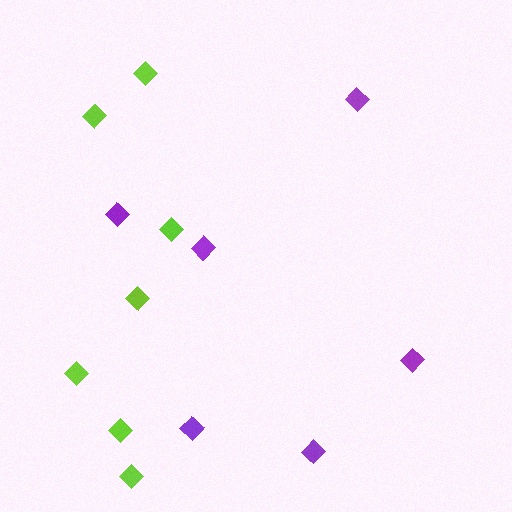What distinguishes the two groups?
There are 2 groups: one group of purple diamonds (6) and one group of lime diamonds (7).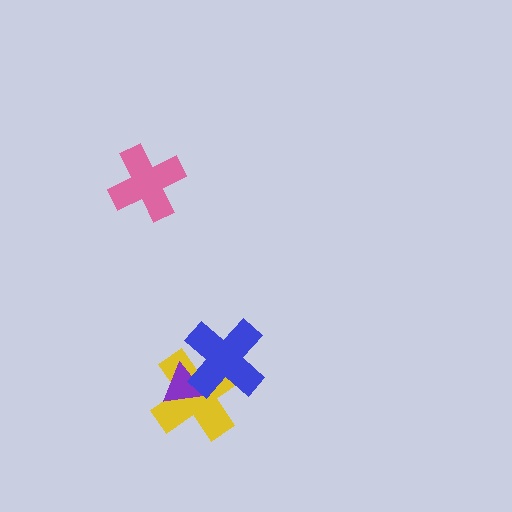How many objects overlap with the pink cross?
0 objects overlap with the pink cross.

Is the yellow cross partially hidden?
Yes, it is partially covered by another shape.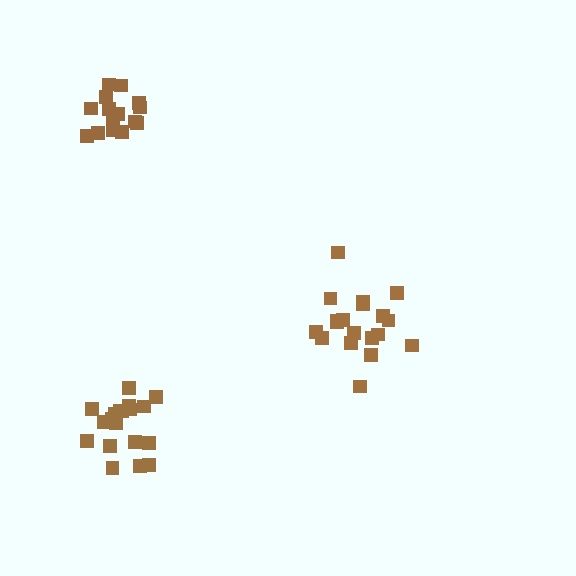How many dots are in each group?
Group 1: 19 dots, Group 2: 15 dots, Group 3: 20 dots (54 total).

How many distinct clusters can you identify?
There are 3 distinct clusters.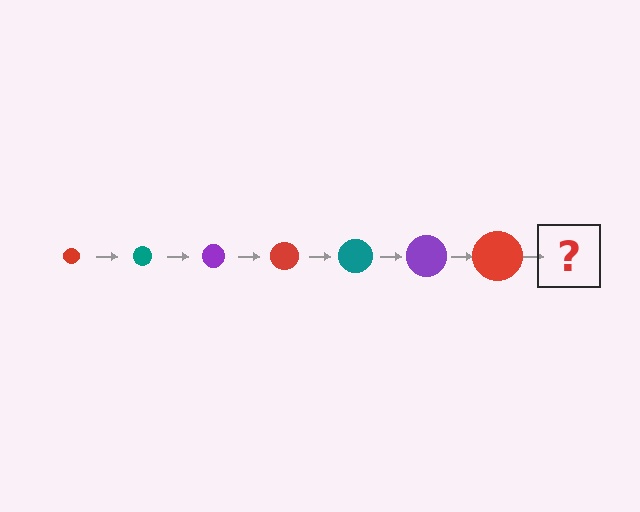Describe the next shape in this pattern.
It should be a teal circle, larger than the previous one.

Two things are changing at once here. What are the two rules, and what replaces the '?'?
The two rules are that the circle grows larger each step and the color cycles through red, teal, and purple. The '?' should be a teal circle, larger than the previous one.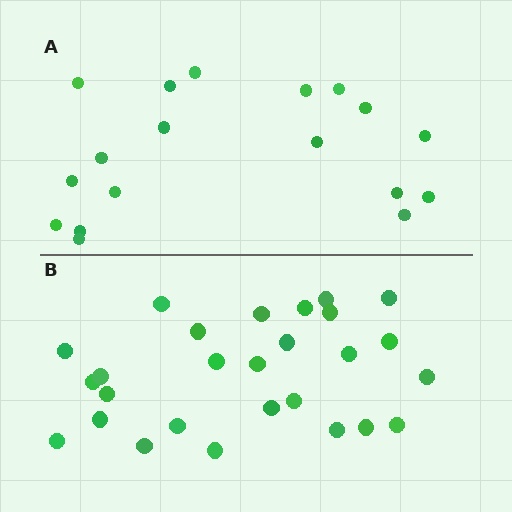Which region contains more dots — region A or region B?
Region B (the bottom region) has more dots.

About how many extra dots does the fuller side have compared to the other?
Region B has roughly 8 or so more dots than region A.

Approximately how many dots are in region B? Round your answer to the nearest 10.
About 30 dots. (The exact count is 27, which rounds to 30.)